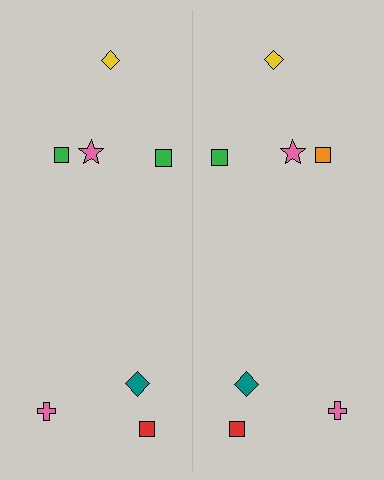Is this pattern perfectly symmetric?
No, the pattern is not perfectly symmetric. The orange square on the right side breaks the symmetry — its mirror counterpart is green.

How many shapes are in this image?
There are 14 shapes in this image.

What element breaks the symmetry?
The orange square on the right side breaks the symmetry — its mirror counterpart is green.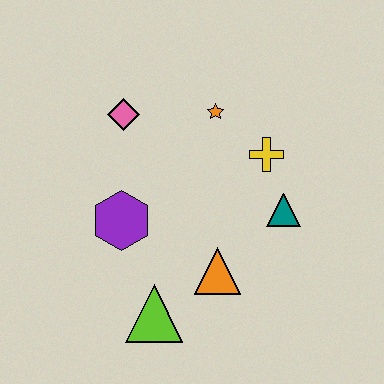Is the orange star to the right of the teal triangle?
No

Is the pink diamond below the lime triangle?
No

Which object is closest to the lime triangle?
The orange triangle is closest to the lime triangle.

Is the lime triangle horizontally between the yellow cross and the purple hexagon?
Yes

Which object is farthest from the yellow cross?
The lime triangle is farthest from the yellow cross.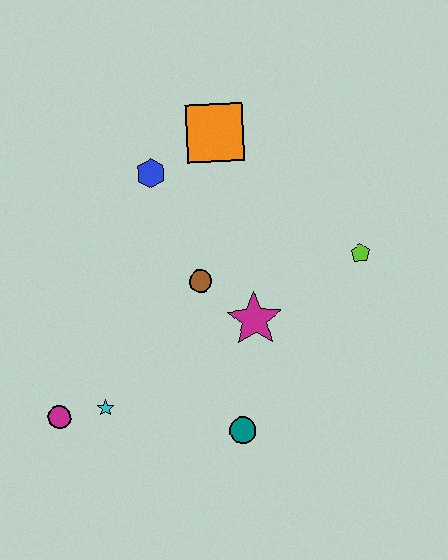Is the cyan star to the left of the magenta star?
Yes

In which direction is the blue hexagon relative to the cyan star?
The blue hexagon is above the cyan star.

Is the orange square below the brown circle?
No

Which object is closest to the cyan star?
The magenta circle is closest to the cyan star.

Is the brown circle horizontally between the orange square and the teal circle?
No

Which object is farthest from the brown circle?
The magenta circle is farthest from the brown circle.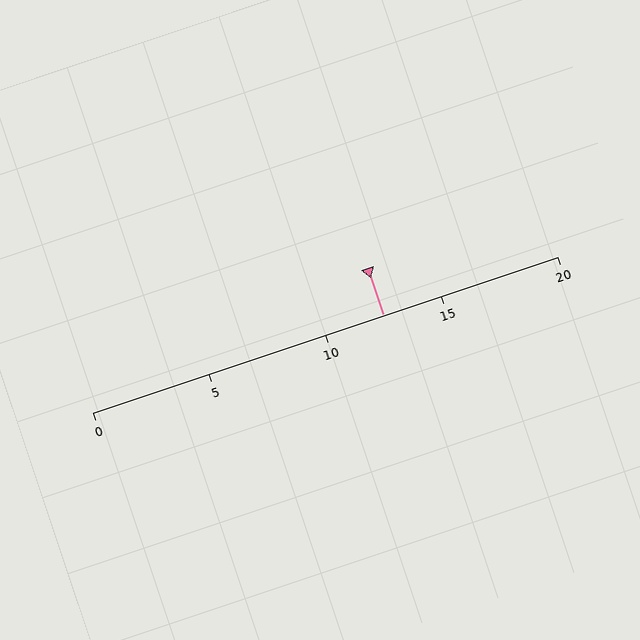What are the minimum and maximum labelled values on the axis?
The axis runs from 0 to 20.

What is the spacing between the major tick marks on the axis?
The major ticks are spaced 5 apart.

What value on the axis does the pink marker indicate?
The marker indicates approximately 12.5.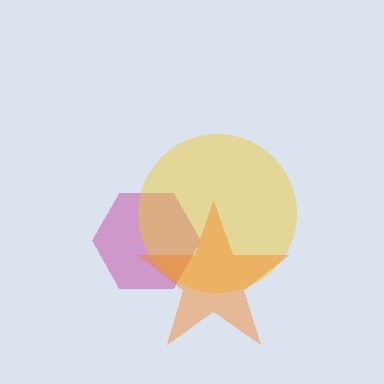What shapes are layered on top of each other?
The layered shapes are: a magenta hexagon, a yellow circle, an orange star.